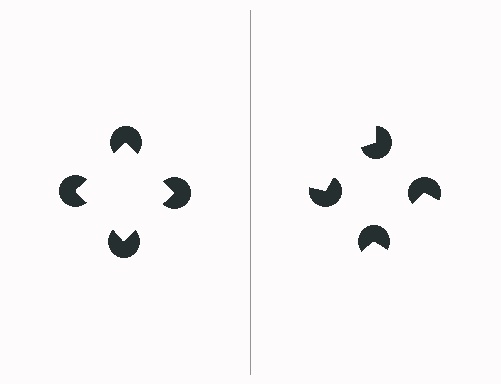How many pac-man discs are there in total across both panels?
8 — 4 on each side.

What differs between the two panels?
The pac-man discs are positioned identically on both sides; only the wedge orientations differ. On the left they align to a square; on the right they are misaligned.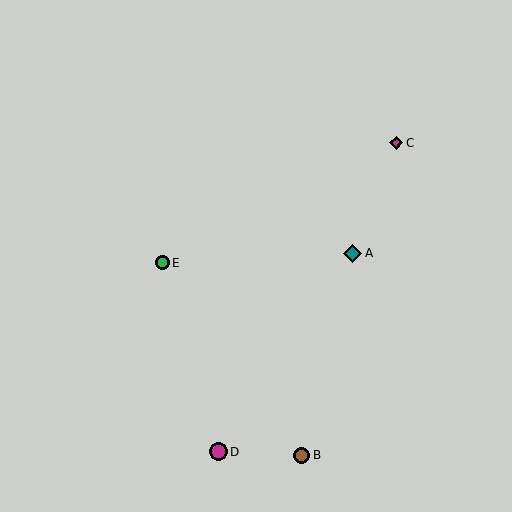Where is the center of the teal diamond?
The center of the teal diamond is at (353, 253).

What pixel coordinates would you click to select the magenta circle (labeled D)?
Click at (218, 452) to select the magenta circle D.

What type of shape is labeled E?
Shape E is a green circle.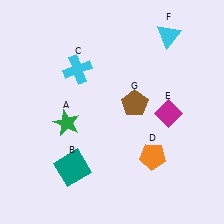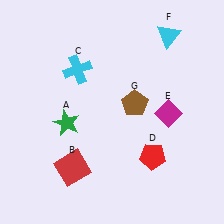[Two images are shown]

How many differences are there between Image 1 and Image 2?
There are 2 differences between the two images.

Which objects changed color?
B changed from teal to red. D changed from orange to red.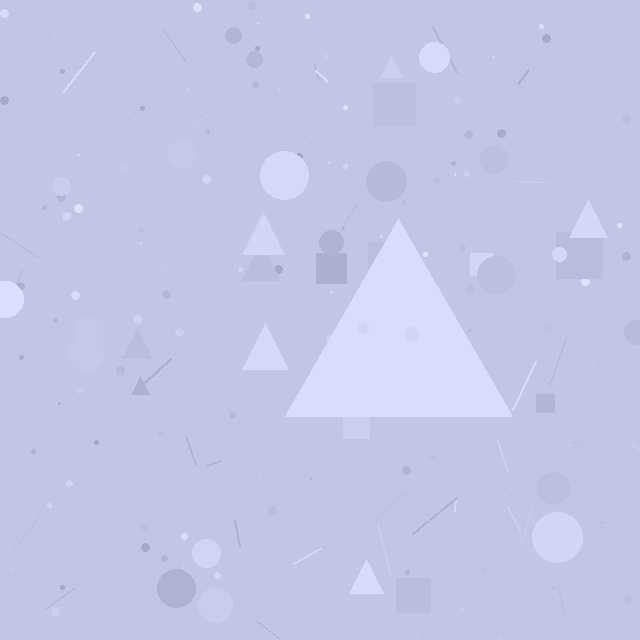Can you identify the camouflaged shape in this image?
The camouflaged shape is a triangle.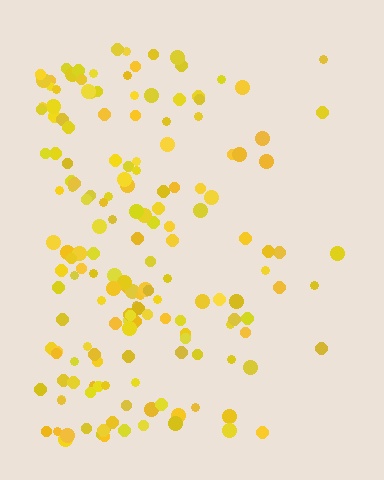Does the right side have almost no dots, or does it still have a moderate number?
Still a moderate number, just noticeably fewer than the left.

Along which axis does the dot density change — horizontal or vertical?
Horizontal.